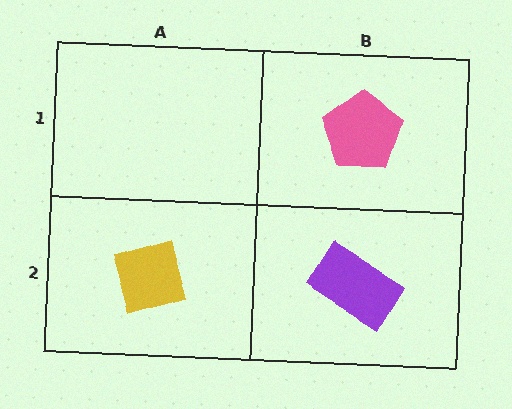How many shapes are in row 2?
2 shapes.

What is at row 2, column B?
A purple rectangle.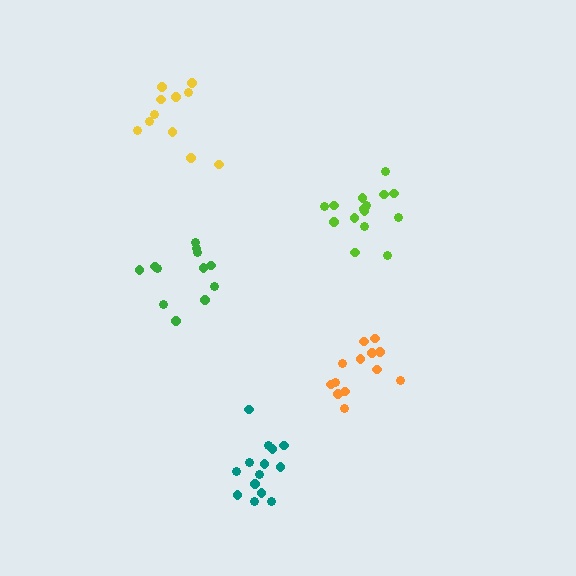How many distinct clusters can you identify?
There are 5 distinct clusters.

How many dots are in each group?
Group 1: 12 dots, Group 2: 13 dots, Group 3: 15 dots, Group 4: 11 dots, Group 5: 14 dots (65 total).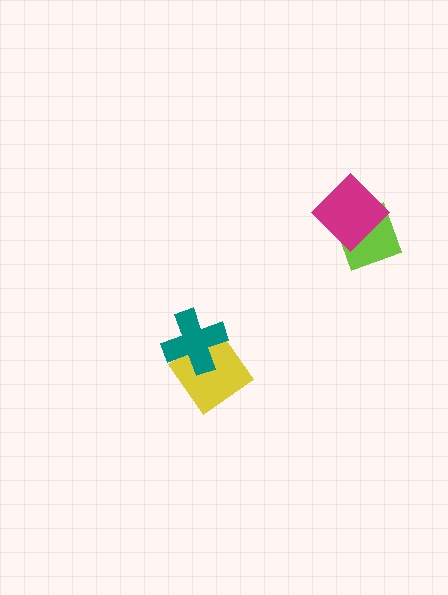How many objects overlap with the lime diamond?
1 object overlaps with the lime diamond.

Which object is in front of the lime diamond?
The magenta diamond is in front of the lime diamond.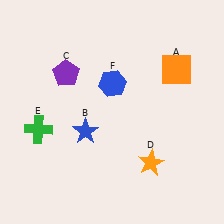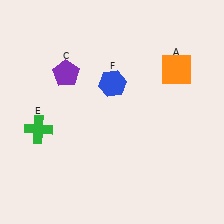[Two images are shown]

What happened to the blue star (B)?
The blue star (B) was removed in Image 2. It was in the bottom-left area of Image 1.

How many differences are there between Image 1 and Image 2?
There are 2 differences between the two images.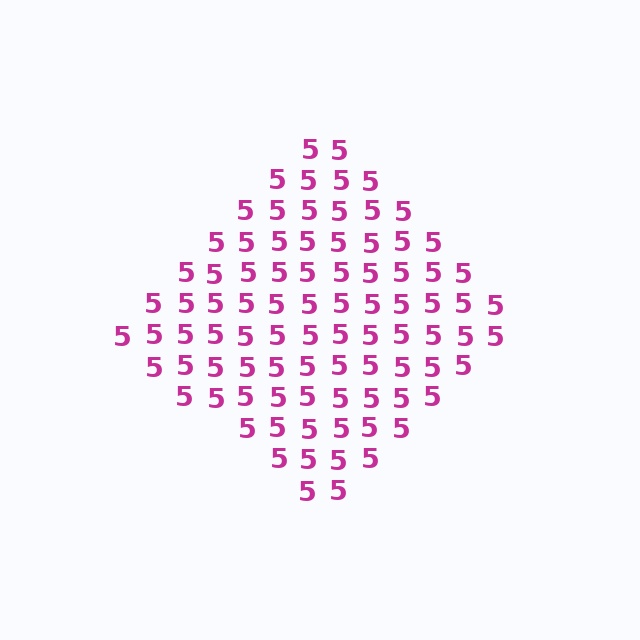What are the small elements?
The small elements are digit 5's.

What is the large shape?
The large shape is a diamond.